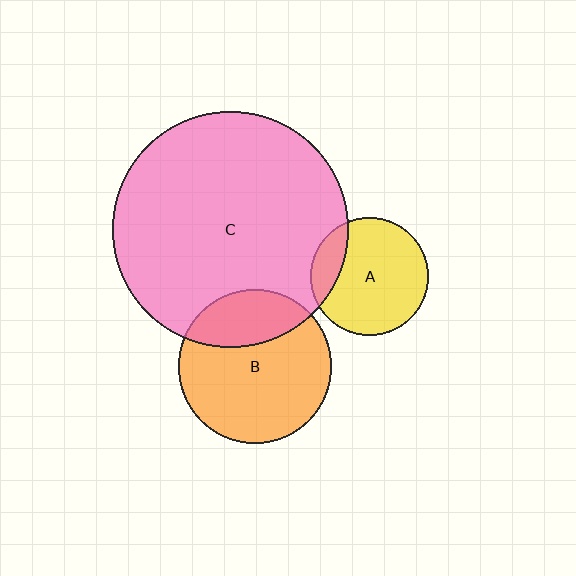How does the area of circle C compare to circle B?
Approximately 2.4 times.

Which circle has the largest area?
Circle C (pink).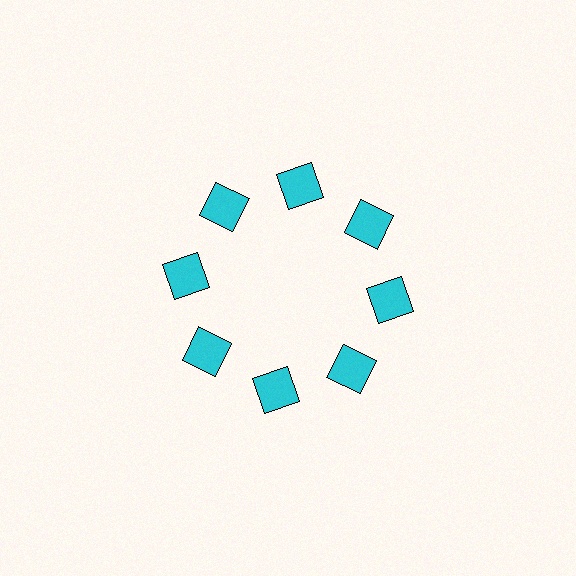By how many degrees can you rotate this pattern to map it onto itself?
The pattern maps onto itself every 45 degrees of rotation.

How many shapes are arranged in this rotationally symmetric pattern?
There are 8 shapes, arranged in 8 groups of 1.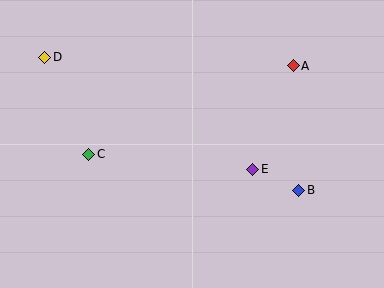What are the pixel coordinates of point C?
Point C is at (89, 154).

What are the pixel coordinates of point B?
Point B is at (299, 190).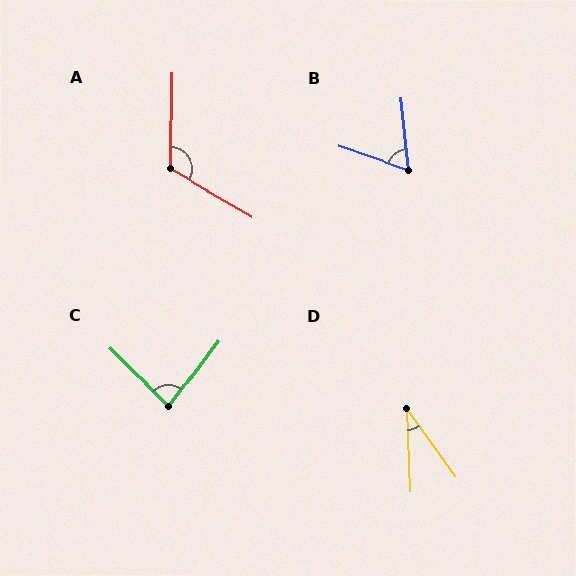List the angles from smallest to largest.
D (33°), B (66°), C (82°), A (119°).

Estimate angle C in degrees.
Approximately 82 degrees.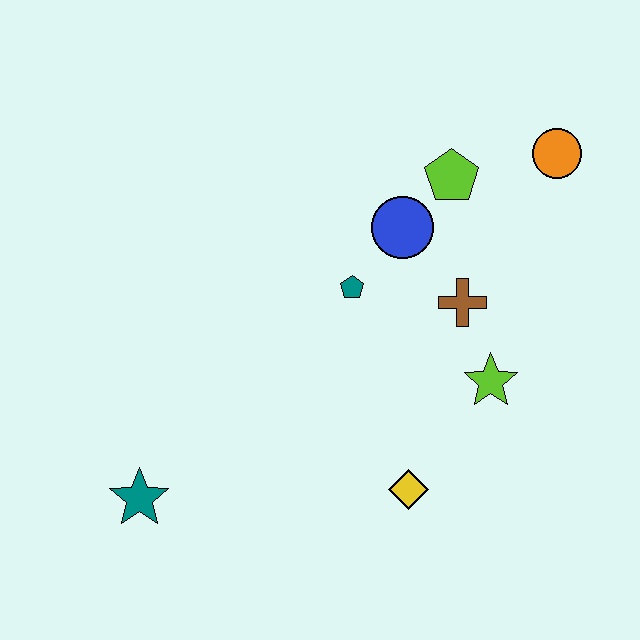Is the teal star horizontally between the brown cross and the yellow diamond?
No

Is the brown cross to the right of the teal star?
Yes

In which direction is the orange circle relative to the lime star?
The orange circle is above the lime star.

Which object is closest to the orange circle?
The lime pentagon is closest to the orange circle.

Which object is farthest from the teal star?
The orange circle is farthest from the teal star.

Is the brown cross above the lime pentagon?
No